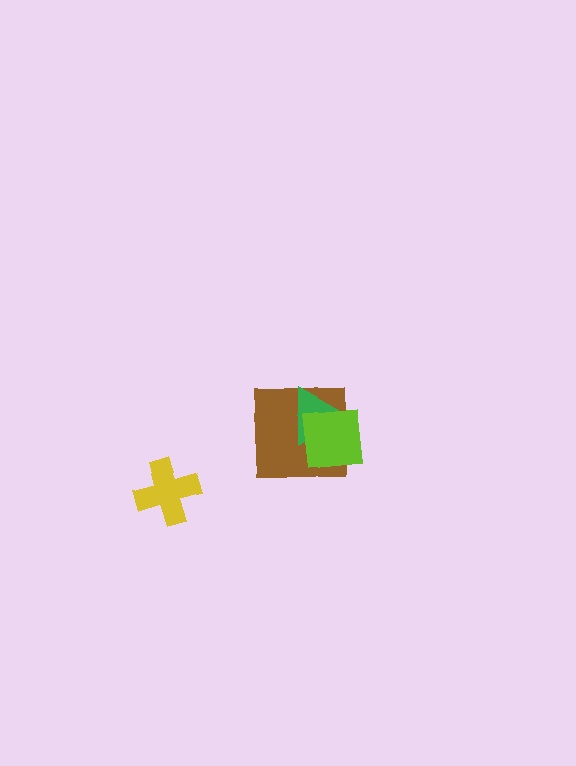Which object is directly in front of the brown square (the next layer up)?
The green triangle is directly in front of the brown square.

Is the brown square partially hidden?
Yes, it is partially covered by another shape.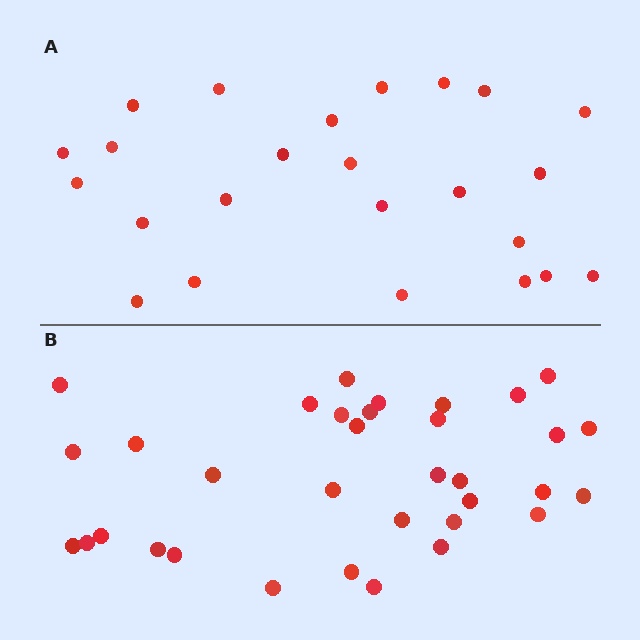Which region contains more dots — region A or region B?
Region B (the bottom region) has more dots.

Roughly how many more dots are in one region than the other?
Region B has roughly 10 or so more dots than region A.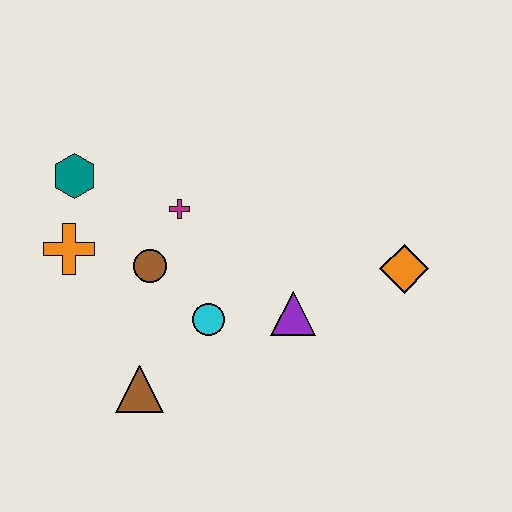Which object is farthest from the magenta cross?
The orange diamond is farthest from the magenta cross.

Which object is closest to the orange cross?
The teal hexagon is closest to the orange cross.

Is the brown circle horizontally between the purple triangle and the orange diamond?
No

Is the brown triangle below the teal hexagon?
Yes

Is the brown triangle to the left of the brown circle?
Yes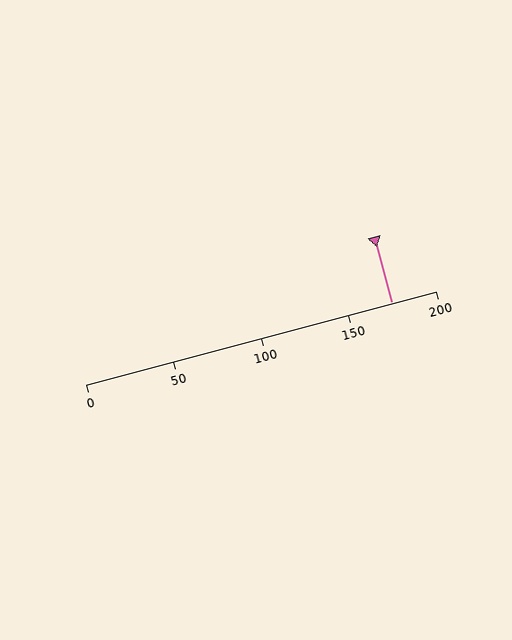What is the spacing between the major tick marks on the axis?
The major ticks are spaced 50 apart.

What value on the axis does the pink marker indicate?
The marker indicates approximately 175.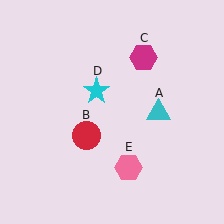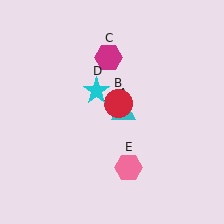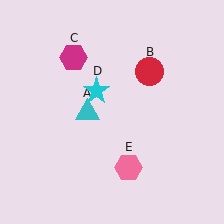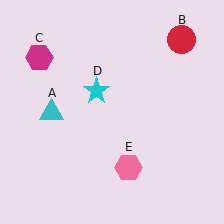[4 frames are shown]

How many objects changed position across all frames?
3 objects changed position: cyan triangle (object A), red circle (object B), magenta hexagon (object C).